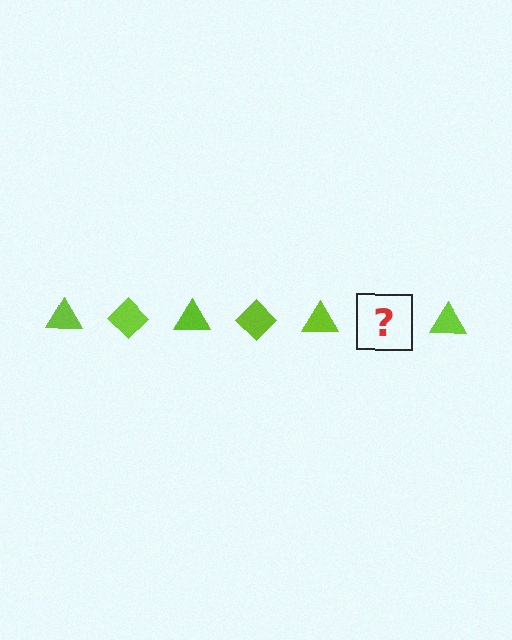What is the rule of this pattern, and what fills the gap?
The rule is that the pattern cycles through triangle, diamond shapes in lime. The gap should be filled with a lime diamond.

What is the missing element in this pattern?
The missing element is a lime diamond.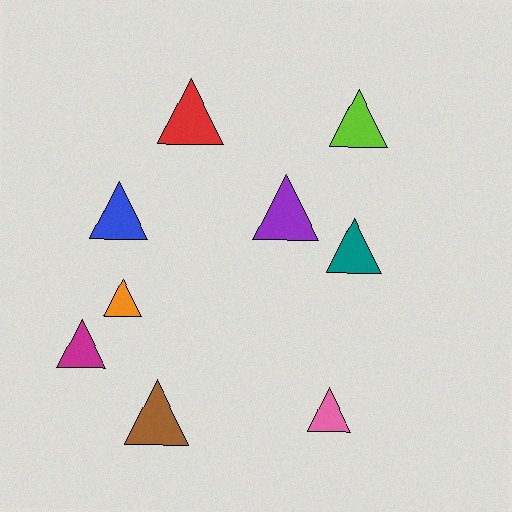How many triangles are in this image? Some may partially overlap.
There are 9 triangles.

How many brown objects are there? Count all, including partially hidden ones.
There is 1 brown object.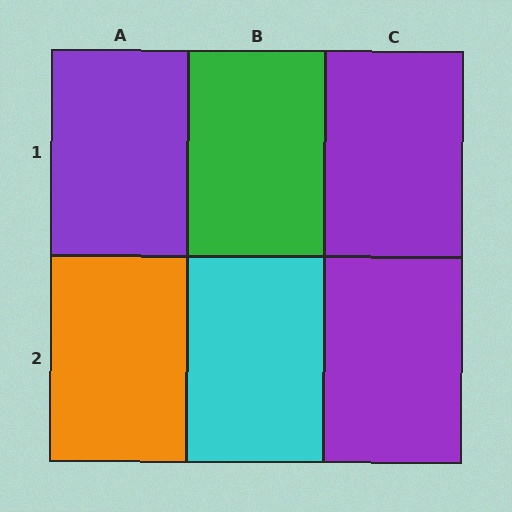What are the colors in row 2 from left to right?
Orange, cyan, purple.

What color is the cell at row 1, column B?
Green.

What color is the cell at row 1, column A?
Purple.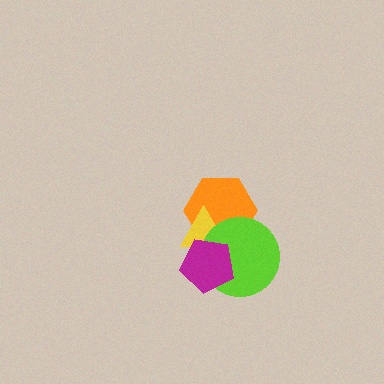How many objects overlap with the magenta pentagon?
3 objects overlap with the magenta pentagon.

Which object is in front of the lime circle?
The magenta pentagon is in front of the lime circle.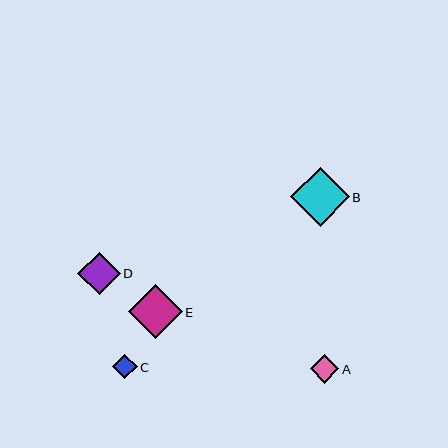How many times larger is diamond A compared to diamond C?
Diamond A is approximately 1.2 times the size of diamond C.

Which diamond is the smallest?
Diamond C is the smallest with a size of approximately 24 pixels.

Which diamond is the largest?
Diamond B is the largest with a size of approximately 59 pixels.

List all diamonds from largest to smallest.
From largest to smallest: B, E, D, A, C.